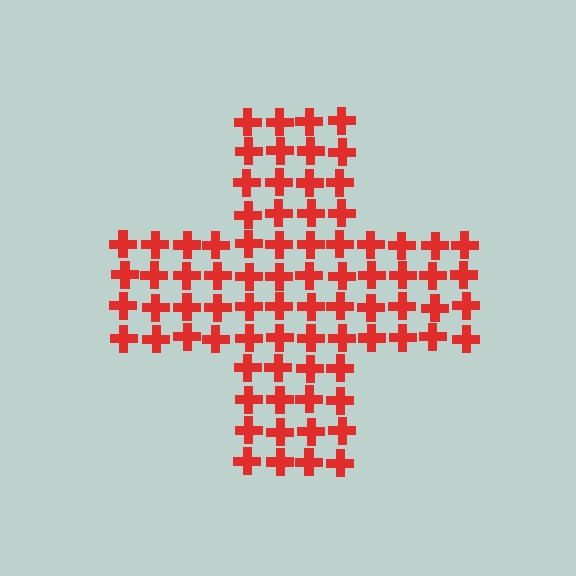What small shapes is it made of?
It is made of small crosses.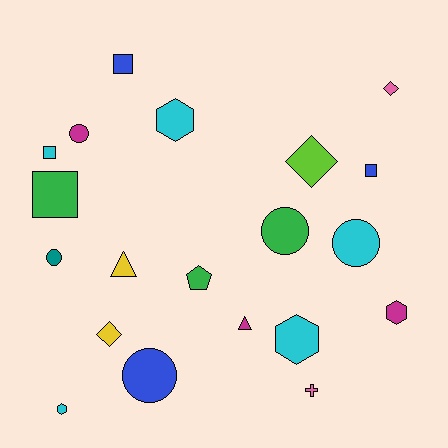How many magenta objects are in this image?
There are 3 magenta objects.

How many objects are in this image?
There are 20 objects.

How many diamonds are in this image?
There are 3 diamonds.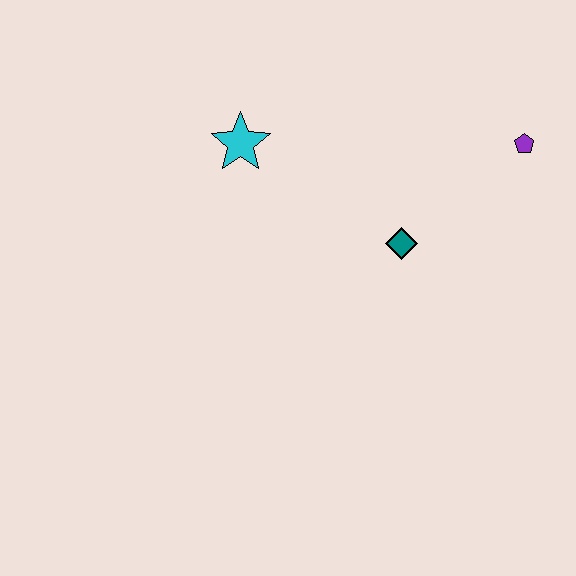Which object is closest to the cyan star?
The teal diamond is closest to the cyan star.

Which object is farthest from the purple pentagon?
The cyan star is farthest from the purple pentagon.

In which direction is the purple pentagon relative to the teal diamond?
The purple pentagon is to the right of the teal diamond.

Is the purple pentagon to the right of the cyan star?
Yes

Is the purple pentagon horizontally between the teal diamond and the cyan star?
No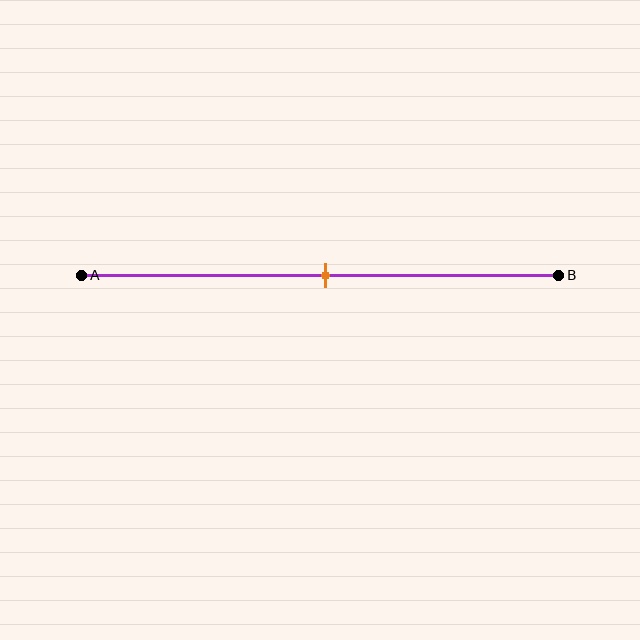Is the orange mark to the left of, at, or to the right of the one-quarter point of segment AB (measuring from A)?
The orange mark is to the right of the one-quarter point of segment AB.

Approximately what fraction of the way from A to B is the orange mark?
The orange mark is approximately 50% of the way from A to B.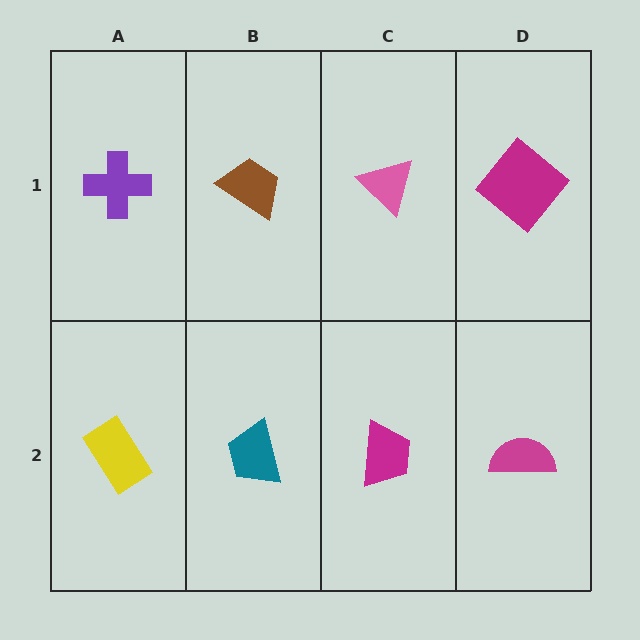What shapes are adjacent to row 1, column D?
A magenta semicircle (row 2, column D), a pink triangle (row 1, column C).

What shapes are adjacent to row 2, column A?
A purple cross (row 1, column A), a teal trapezoid (row 2, column B).